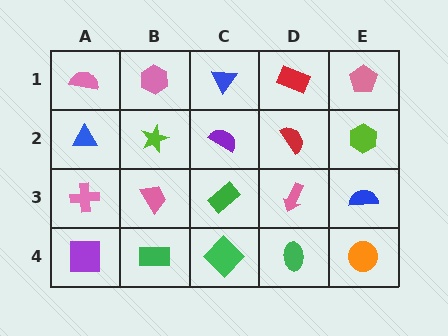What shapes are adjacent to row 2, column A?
A pink semicircle (row 1, column A), a pink cross (row 3, column A), a lime star (row 2, column B).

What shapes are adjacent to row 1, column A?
A blue triangle (row 2, column A), a pink hexagon (row 1, column B).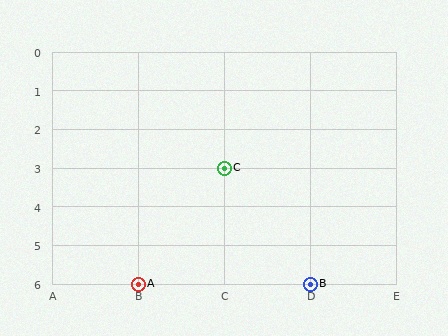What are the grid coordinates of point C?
Point C is at grid coordinates (C, 3).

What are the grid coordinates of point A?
Point A is at grid coordinates (B, 6).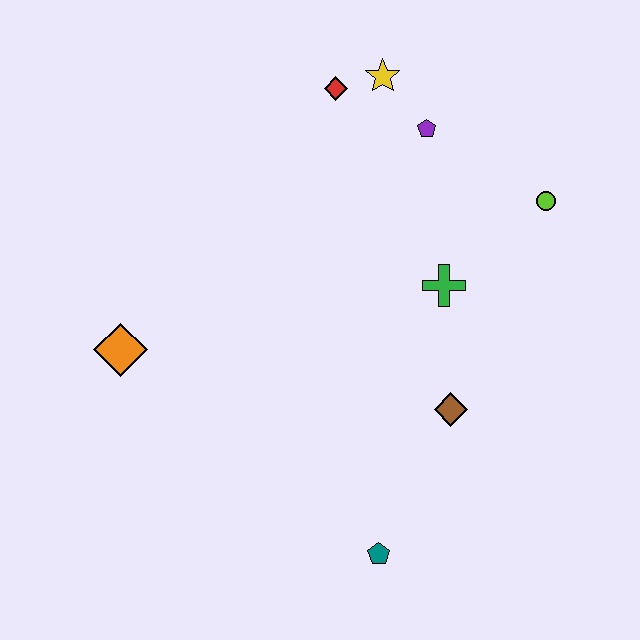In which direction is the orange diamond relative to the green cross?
The orange diamond is to the left of the green cross.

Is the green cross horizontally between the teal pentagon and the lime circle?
Yes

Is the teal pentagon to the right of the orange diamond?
Yes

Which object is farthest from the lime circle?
The orange diamond is farthest from the lime circle.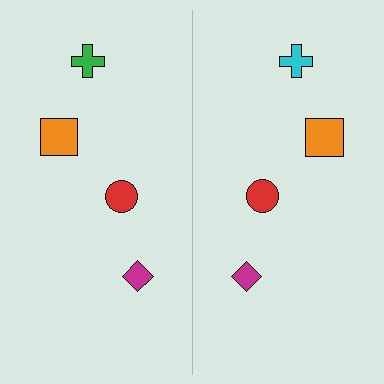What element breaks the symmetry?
The cyan cross on the right side breaks the symmetry — its mirror counterpart is green.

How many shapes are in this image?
There are 8 shapes in this image.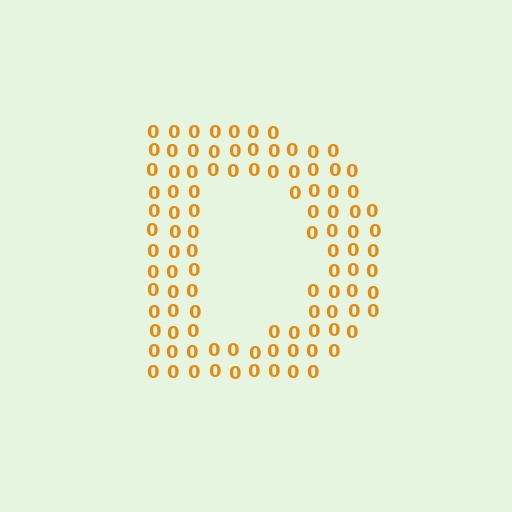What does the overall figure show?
The overall figure shows the letter D.